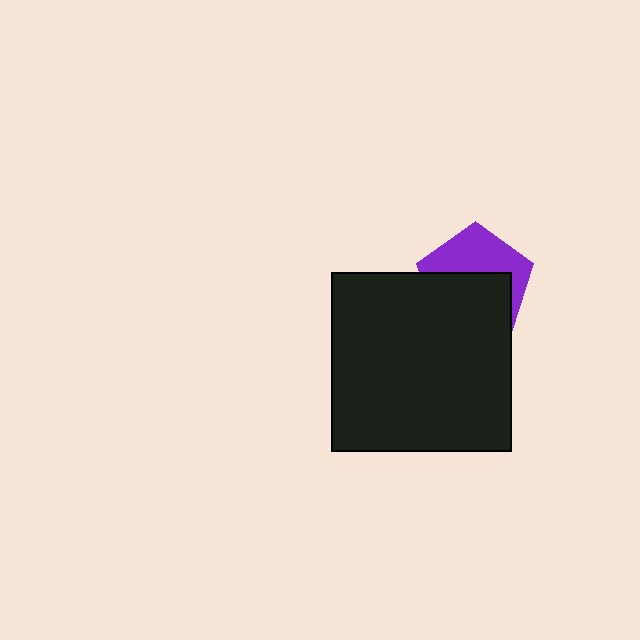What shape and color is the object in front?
The object in front is a black square.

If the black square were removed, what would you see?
You would see the complete purple pentagon.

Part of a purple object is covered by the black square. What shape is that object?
It is a pentagon.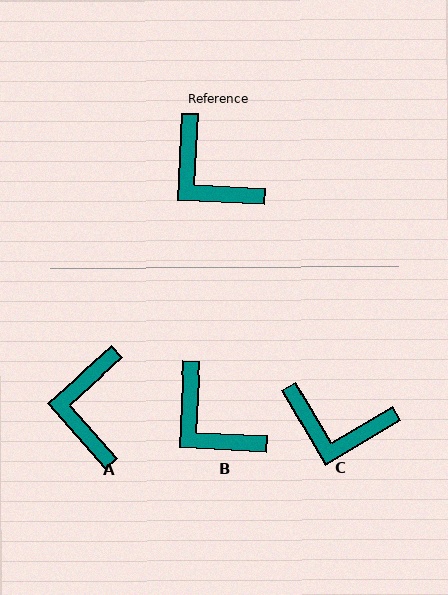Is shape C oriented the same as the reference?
No, it is off by about 33 degrees.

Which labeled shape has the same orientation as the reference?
B.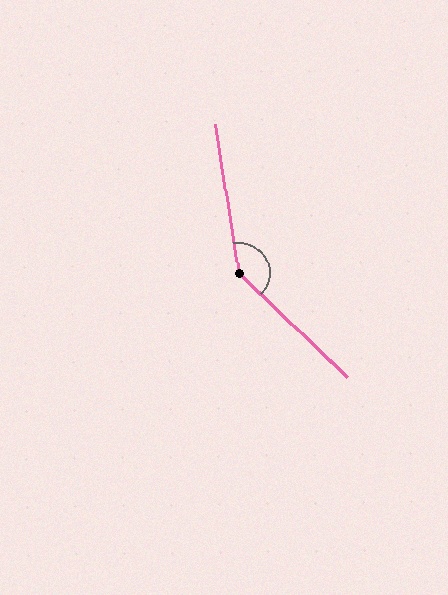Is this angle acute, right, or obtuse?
It is obtuse.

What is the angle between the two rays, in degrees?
Approximately 143 degrees.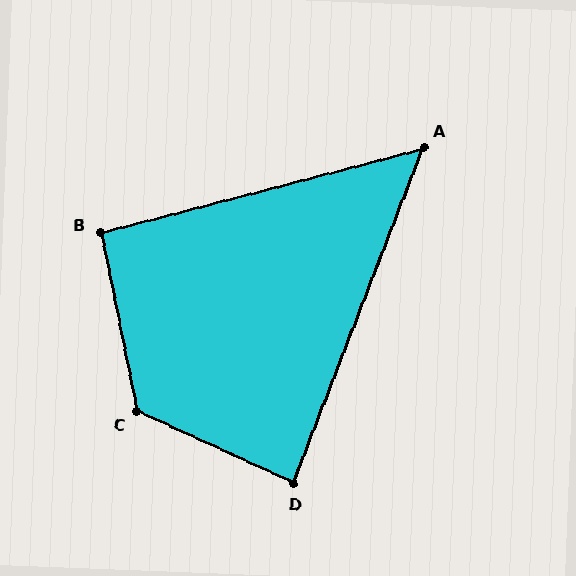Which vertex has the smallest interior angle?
A, at approximately 54 degrees.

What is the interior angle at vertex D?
Approximately 87 degrees (approximately right).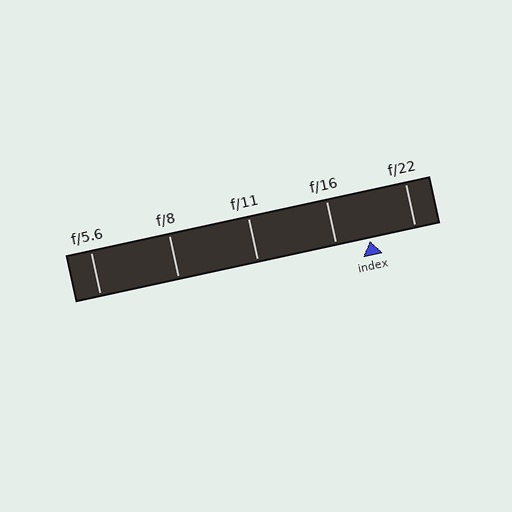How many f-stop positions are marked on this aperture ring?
There are 5 f-stop positions marked.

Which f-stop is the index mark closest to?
The index mark is closest to f/16.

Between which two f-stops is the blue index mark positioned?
The index mark is between f/16 and f/22.